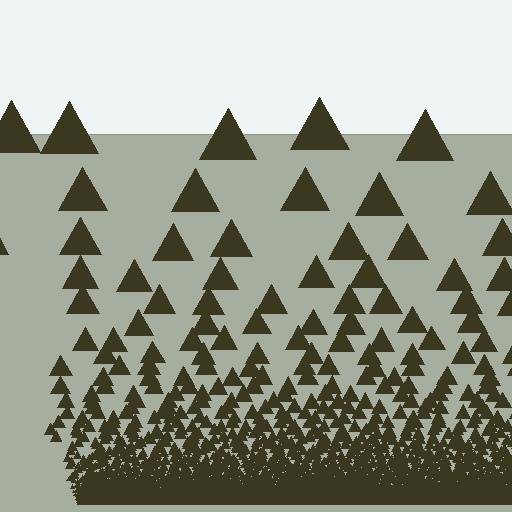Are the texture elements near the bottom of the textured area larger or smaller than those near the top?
Smaller. The gradient is inverted — elements near the bottom are smaller and denser.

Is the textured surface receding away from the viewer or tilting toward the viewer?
The surface appears to tilt toward the viewer. Texture elements get larger and sparser toward the top.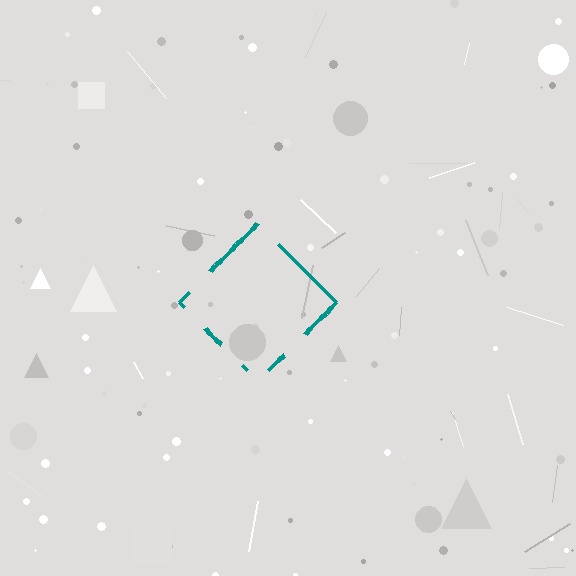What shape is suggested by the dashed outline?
The dashed outline suggests a diamond.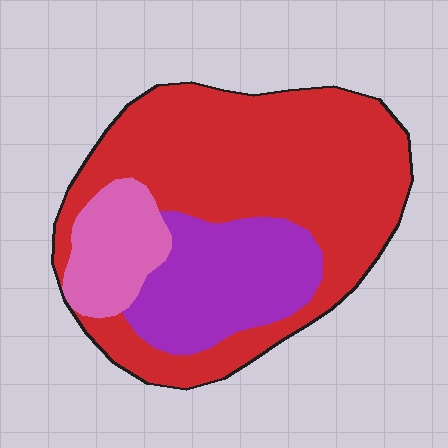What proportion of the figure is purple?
Purple takes up about one quarter (1/4) of the figure.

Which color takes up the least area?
Pink, at roughly 15%.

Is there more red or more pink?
Red.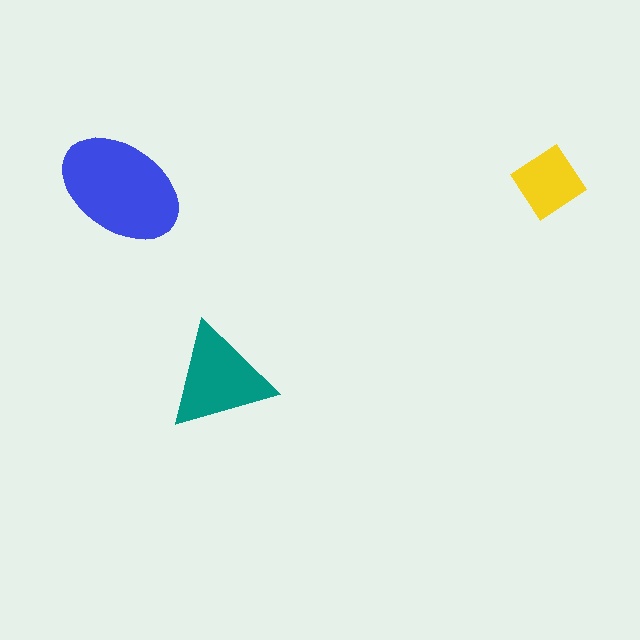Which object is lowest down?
The teal triangle is bottommost.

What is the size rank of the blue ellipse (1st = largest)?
1st.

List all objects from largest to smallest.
The blue ellipse, the teal triangle, the yellow diamond.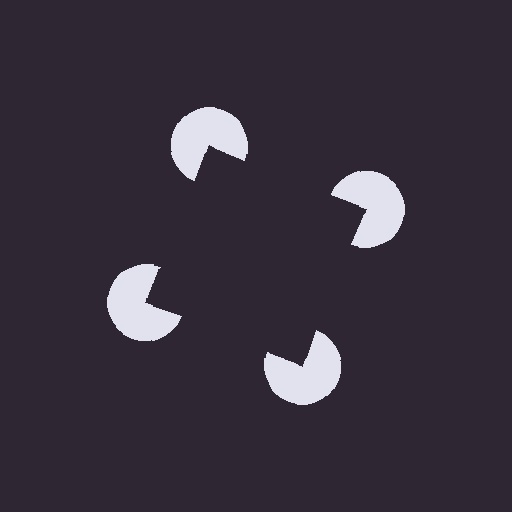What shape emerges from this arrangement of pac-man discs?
An illusory square — its edges are inferred from the aligned wedge cuts in the pac-man discs, not physically drawn.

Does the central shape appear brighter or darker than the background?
It typically appears slightly darker than the background, even though no actual brightness change is drawn.